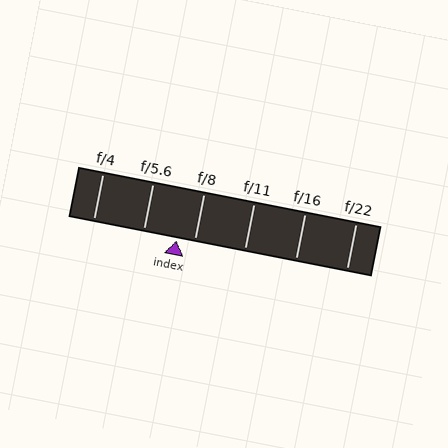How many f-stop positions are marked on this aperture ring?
There are 6 f-stop positions marked.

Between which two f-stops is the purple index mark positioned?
The index mark is between f/5.6 and f/8.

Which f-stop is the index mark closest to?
The index mark is closest to f/8.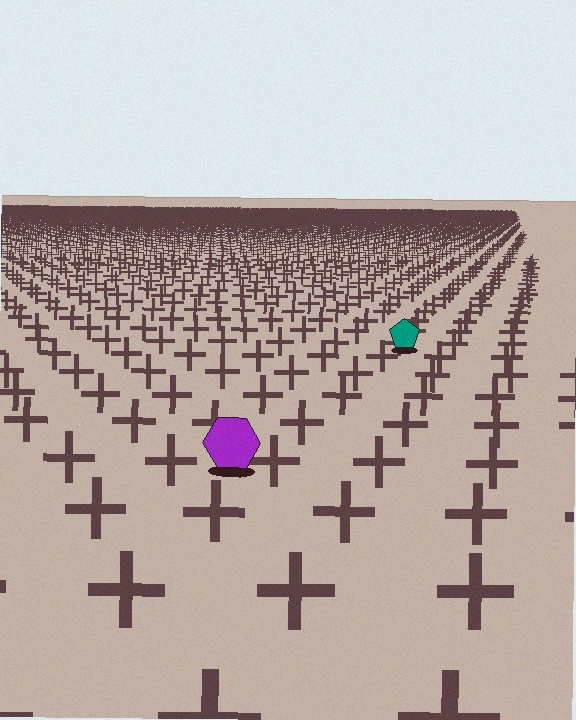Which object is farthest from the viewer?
The teal pentagon is farthest from the viewer. It appears smaller and the ground texture around it is denser.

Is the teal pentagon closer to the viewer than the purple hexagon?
No. The purple hexagon is closer — you can tell from the texture gradient: the ground texture is coarser near it.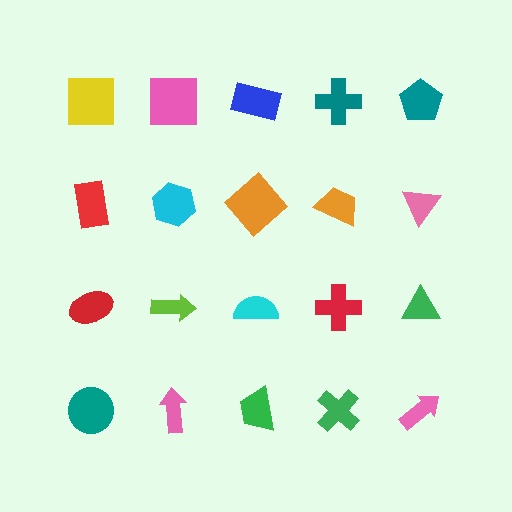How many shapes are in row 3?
5 shapes.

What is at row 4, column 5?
A pink arrow.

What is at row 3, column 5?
A green triangle.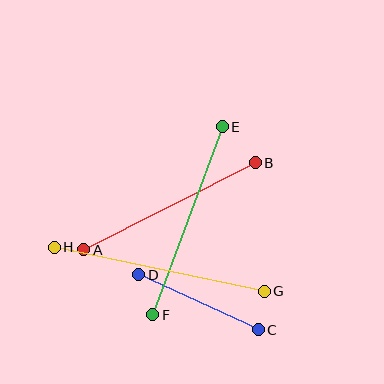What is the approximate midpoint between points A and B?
The midpoint is at approximately (170, 206) pixels.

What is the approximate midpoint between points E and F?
The midpoint is at approximately (188, 221) pixels.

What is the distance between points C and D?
The distance is approximately 132 pixels.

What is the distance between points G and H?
The distance is approximately 215 pixels.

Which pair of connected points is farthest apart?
Points G and H are farthest apart.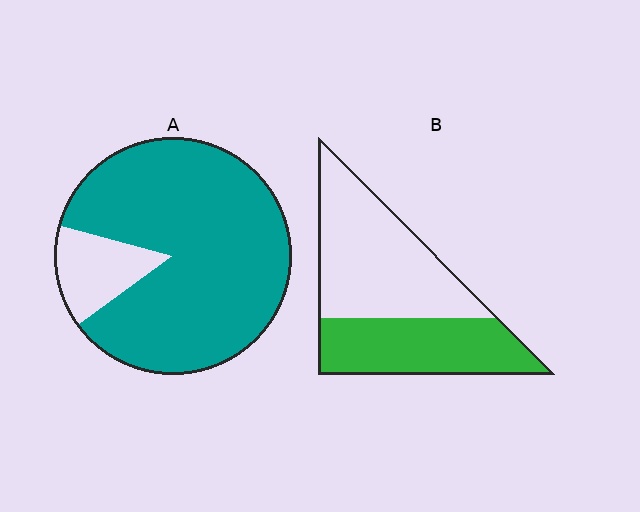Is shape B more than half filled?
No.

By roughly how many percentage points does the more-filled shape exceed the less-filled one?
By roughly 45 percentage points (A over B).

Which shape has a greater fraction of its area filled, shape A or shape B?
Shape A.